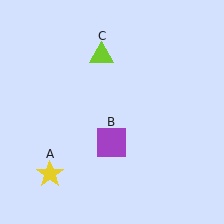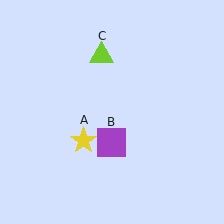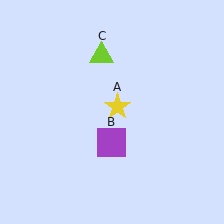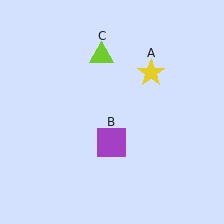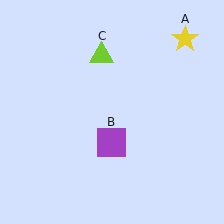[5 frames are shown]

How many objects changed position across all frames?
1 object changed position: yellow star (object A).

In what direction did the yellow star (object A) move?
The yellow star (object A) moved up and to the right.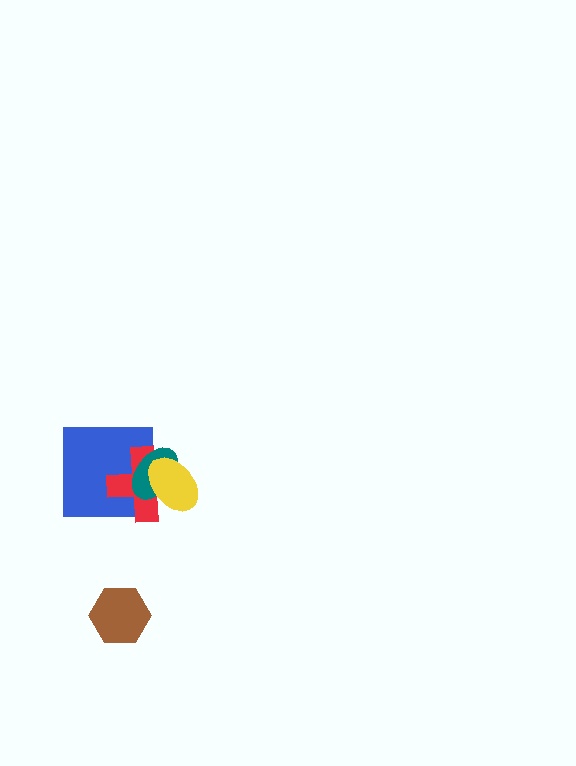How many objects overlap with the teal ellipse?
3 objects overlap with the teal ellipse.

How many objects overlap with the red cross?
3 objects overlap with the red cross.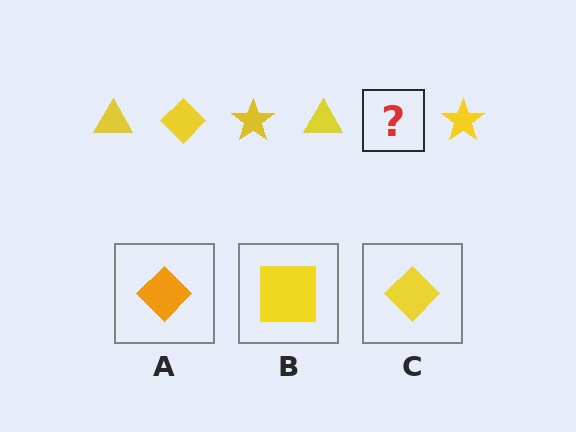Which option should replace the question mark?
Option C.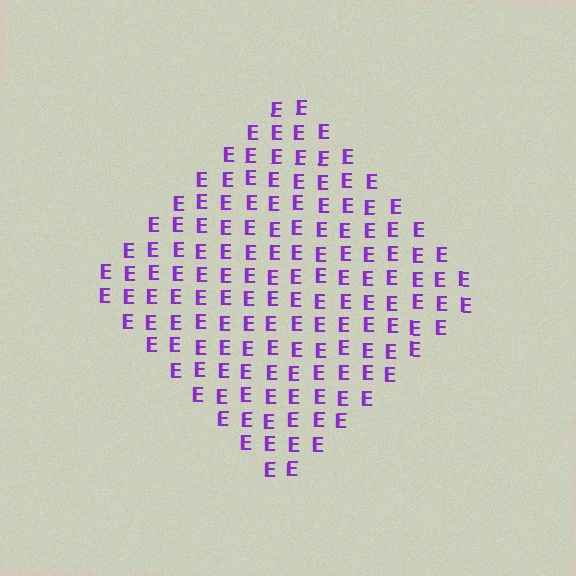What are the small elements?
The small elements are letter E's.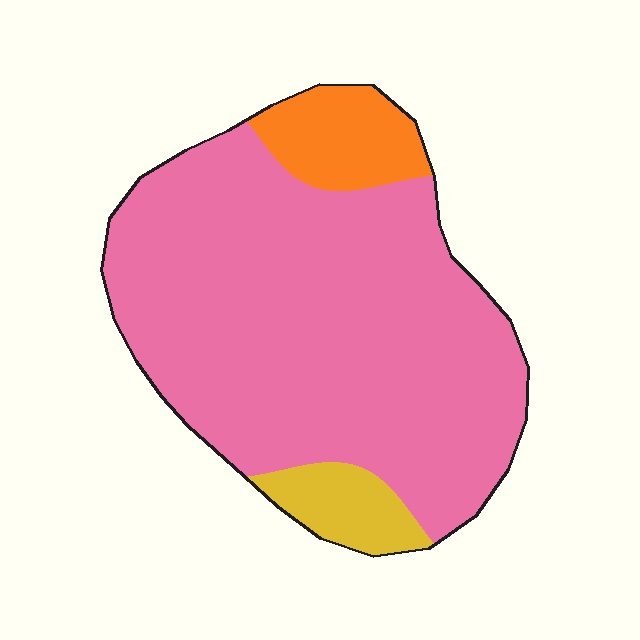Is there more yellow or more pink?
Pink.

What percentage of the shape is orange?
Orange covers 10% of the shape.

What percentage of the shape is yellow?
Yellow covers 8% of the shape.